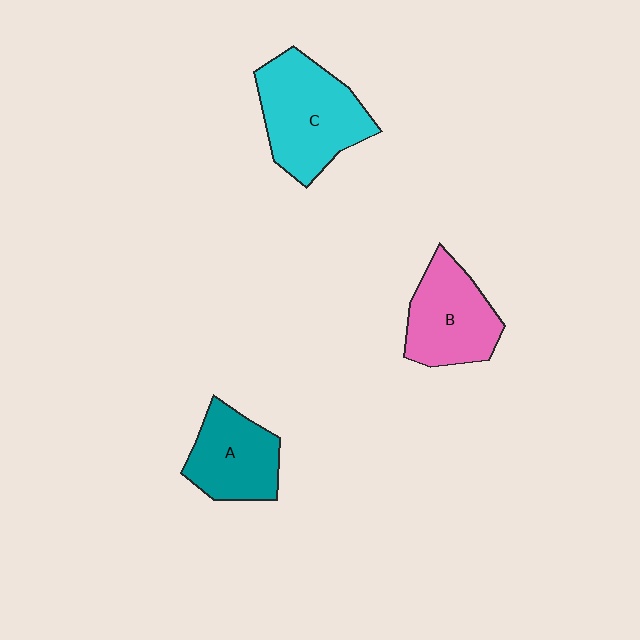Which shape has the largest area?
Shape C (cyan).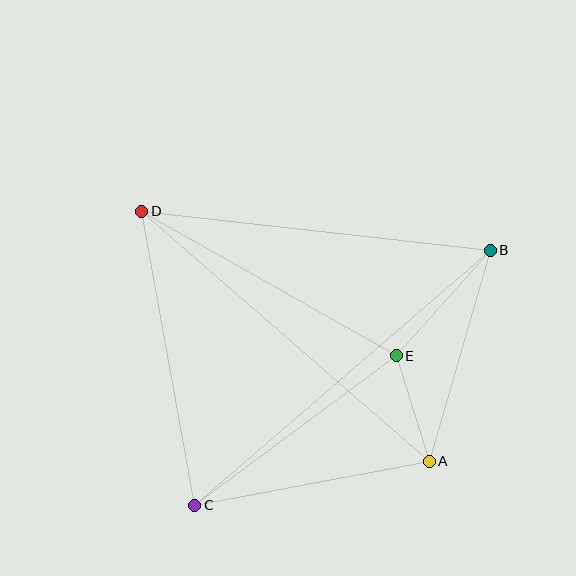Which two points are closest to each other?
Points A and E are closest to each other.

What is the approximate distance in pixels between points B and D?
The distance between B and D is approximately 351 pixels.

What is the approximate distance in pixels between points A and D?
The distance between A and D is approximately 381 pixels.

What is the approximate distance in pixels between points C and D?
The distance between C and D is approximately 299 pixels.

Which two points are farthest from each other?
Points B and C are farthest from each other.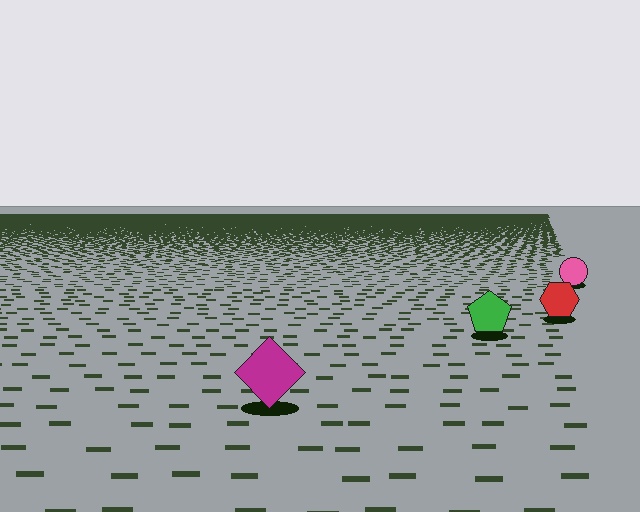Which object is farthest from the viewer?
The pink circle is farthest from the viewer. It appears smaller and the ground texture around it is denser.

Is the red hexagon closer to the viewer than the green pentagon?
No. The green pentagon is closer — you can tell from the texture gradient: the ground texture is coarser near it.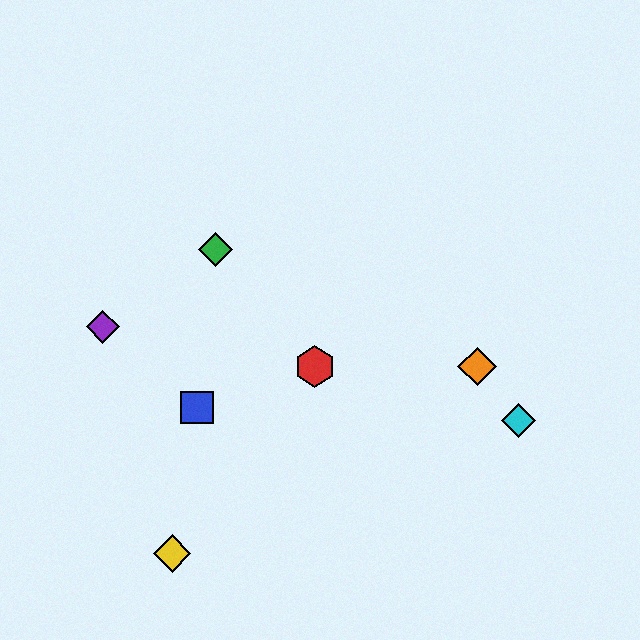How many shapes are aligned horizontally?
2 shapes (the red hexagon, the orange diamond) are aligned horizontally.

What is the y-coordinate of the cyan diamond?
The cyan diamond is at y≈421.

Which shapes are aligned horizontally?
The red hexagon, the orange diamond are aligned horizontally.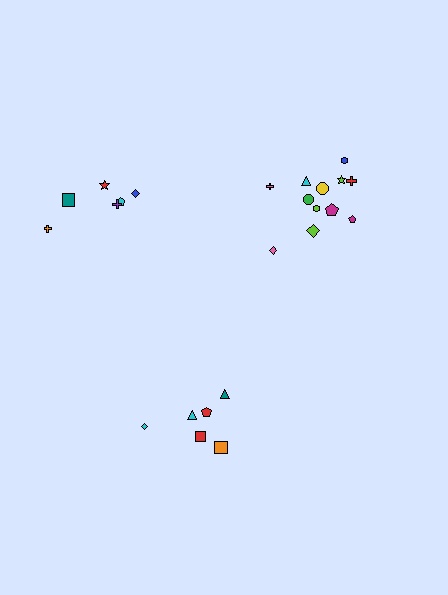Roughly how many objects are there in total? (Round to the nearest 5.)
Roughly 25 objects in total.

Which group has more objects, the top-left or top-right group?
The top-right group.